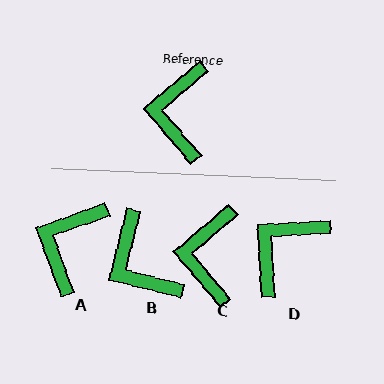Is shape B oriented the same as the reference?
No, it is off by about 36 degrees.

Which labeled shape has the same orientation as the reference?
C.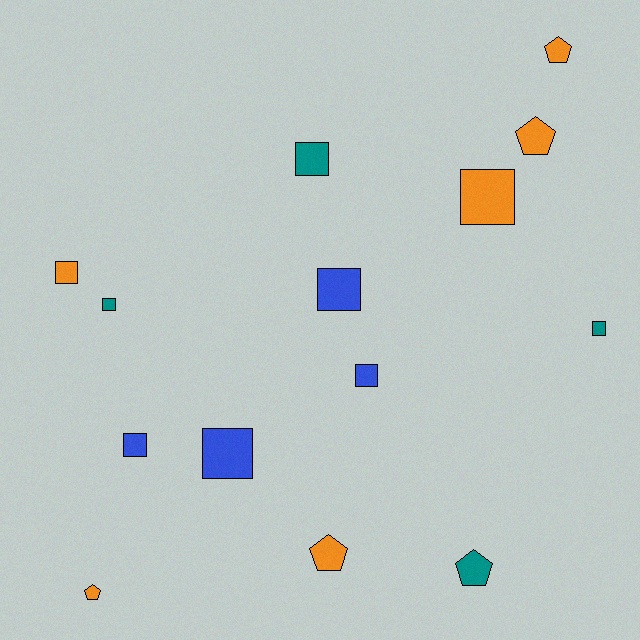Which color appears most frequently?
Orange, with 6 objects.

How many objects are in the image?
There are 14 objects.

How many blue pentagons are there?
There are no blue pentagons.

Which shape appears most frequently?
Square, with 9 objects.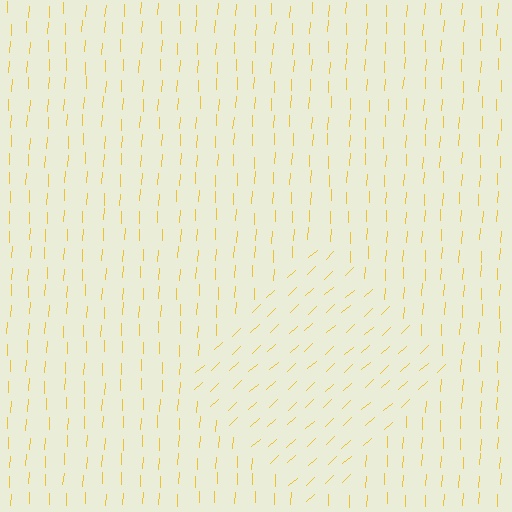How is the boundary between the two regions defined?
The boundary is defined purely by a change in line orientation (approximately 45 degrees difference). All lines are the same color and thickness.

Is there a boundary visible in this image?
Yes, there is a texture boundary formed by a change in line orientation.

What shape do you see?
I see a diamond.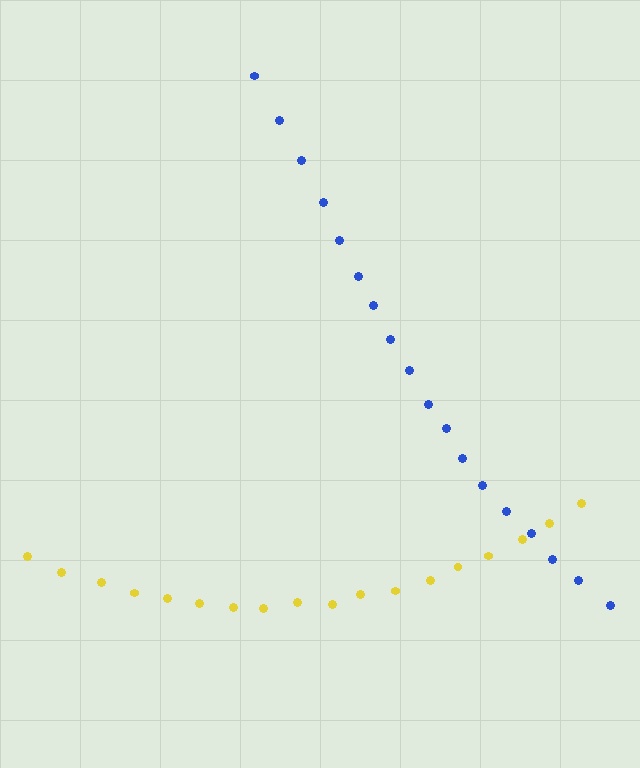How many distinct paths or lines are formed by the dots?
There are 2 distinct paths.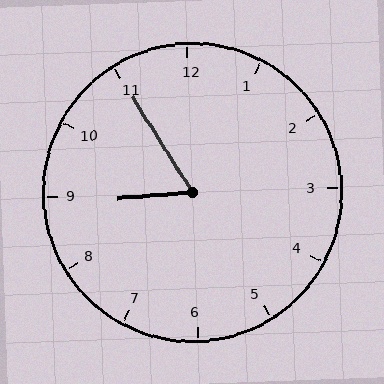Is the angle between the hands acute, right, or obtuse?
It is acute.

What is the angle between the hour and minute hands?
Approximately 62 degrees.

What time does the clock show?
8:55.